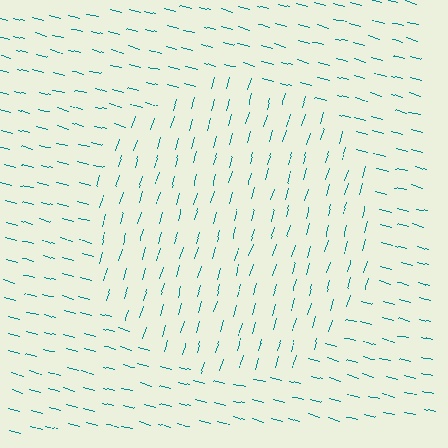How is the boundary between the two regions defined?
The boundary is defined purely by a change in line orientation (approximately 88 degrees difference). All lines are the same color and thickness.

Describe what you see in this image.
The image is filled with small teal line segments. A circle region in the image has lines oriented differently from the surrounding lines, creating a visible texture boundary.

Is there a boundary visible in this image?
Yes, there is a texture boundary formed by a change in line orientation.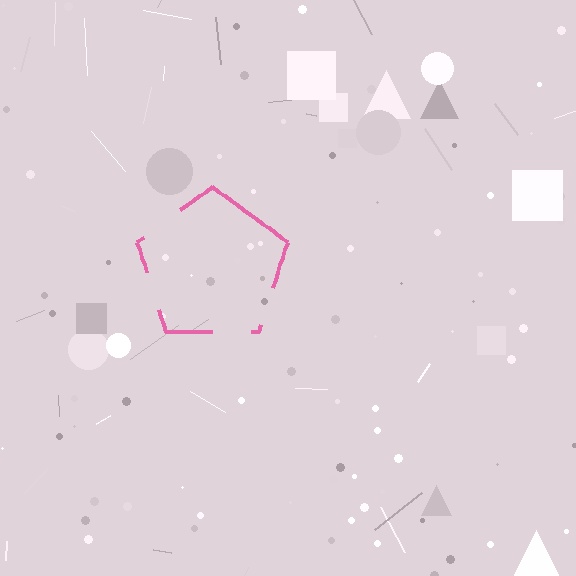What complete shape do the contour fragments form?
The contour fragments form a pentagon.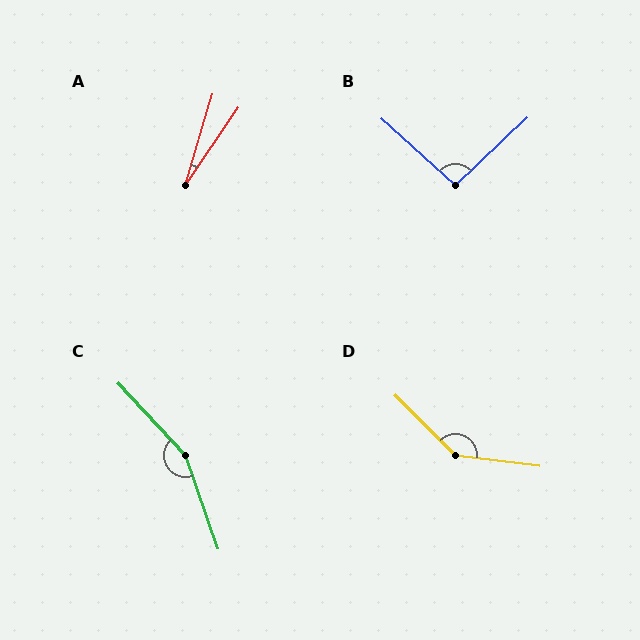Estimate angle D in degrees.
Approximately 142 degrees.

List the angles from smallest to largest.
A (18°), B (95°), D (142°), C (156°).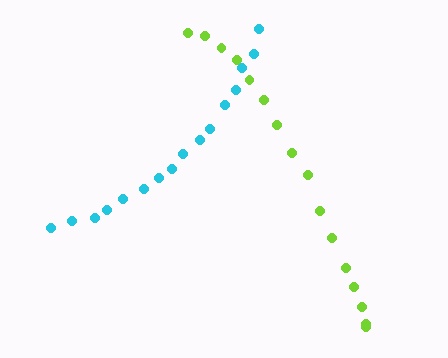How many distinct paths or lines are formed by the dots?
There are 2 distinct paths.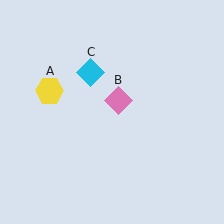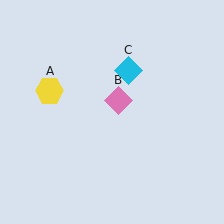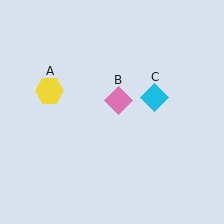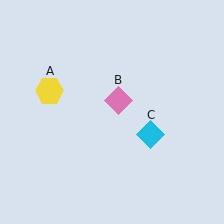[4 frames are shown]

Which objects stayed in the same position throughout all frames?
Yellow hexagon (object A) and pink diamond (object B) remained stationary.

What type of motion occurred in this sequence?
The cyan diamond (object C) rotated clockwise around the center of the scene.